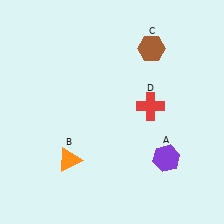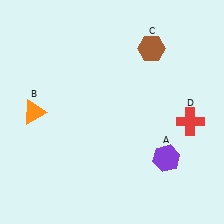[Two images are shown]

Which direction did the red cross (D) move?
The red cross (D) moved right.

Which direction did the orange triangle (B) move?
The orange triangle (B) moved up.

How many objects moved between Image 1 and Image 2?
2 objects moved between the two images.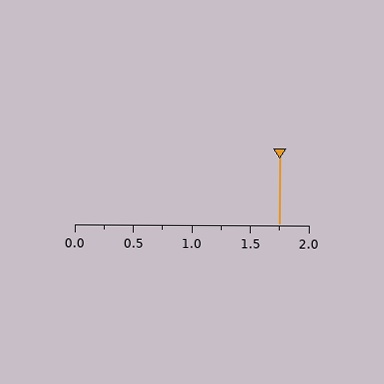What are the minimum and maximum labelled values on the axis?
The axis runs from 0.0 to 2.0.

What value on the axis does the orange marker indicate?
The marker indicates approximately 1.75.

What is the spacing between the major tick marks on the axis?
The major ticks are spaced 0.5 apart.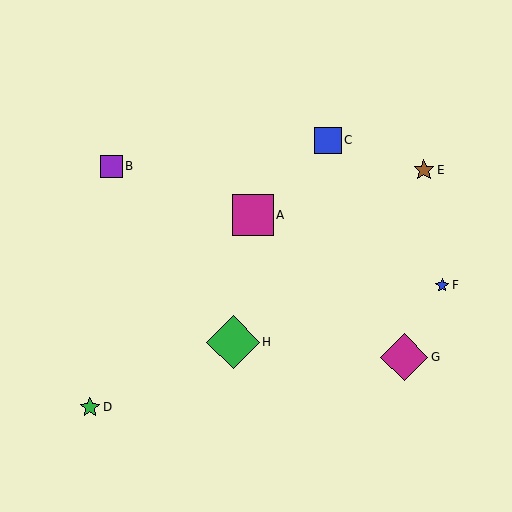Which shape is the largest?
The green diamond (labeled H) is the largest.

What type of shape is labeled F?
Shape F is a blue star.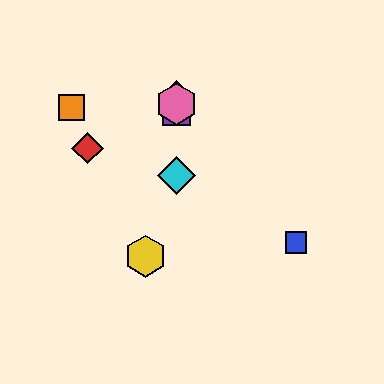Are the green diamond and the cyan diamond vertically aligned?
Yes, both are at x≈177.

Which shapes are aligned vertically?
The green diamond, the purple square, the cyan diamond, the pink hexagon are aligned vertically.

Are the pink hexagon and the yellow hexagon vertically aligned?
No, the pink hexagon is at x≈177 and the yellow hexagon is at x≈145.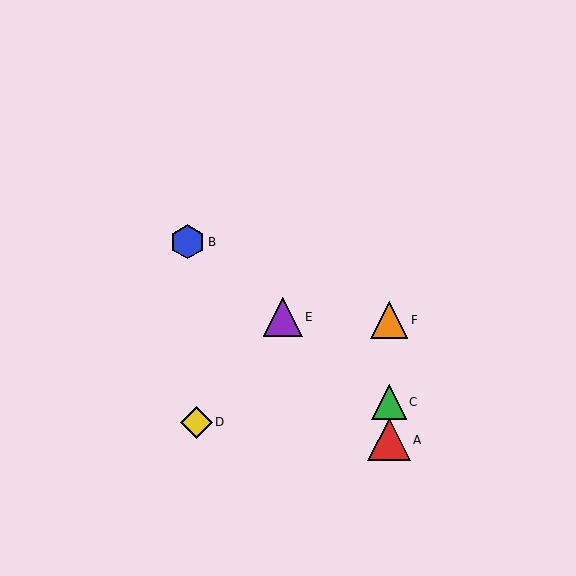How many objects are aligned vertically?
3 objects (A, C, F) are aligned vertically.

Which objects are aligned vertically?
Objects A, C, F are aligned vertically.